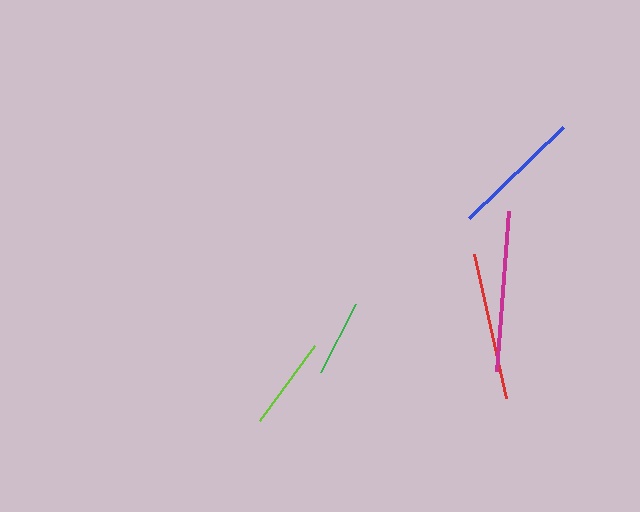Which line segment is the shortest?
The green line is the shortest at approximately 76 pixels.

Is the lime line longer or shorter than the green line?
The lime line is longer than the green line.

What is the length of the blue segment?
The blue segment is approximately 131 pixels long.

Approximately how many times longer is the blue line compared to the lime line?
The blue line is approximately 1.4 times the length of the lime line.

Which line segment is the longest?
The magenta line is the longest at approximately 161 pixels.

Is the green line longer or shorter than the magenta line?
The magenta line is longer than the green line.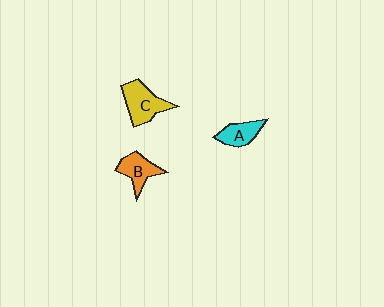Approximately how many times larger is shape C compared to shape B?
Approximately 1.3 times.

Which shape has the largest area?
Shape C (yellow).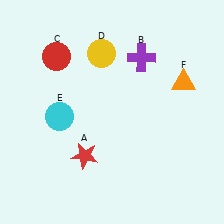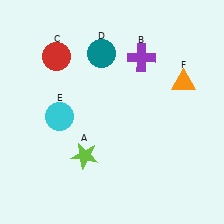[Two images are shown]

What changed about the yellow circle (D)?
In Image 1, D is yellow. In Image 2, it changed to teal.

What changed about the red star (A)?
In Image 1, A is red. In Image 2, it changed to lime.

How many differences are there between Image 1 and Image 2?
There are 2 differences between the two images.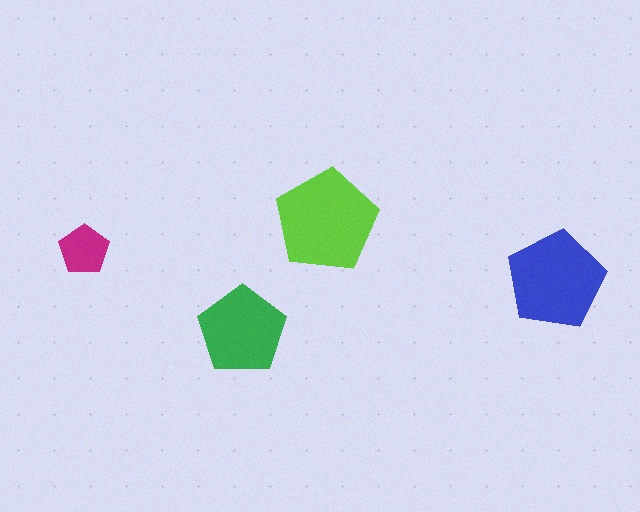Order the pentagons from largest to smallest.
the lime one, the blue one, the green one, the magenta one.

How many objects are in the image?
There are 4 objects in the image.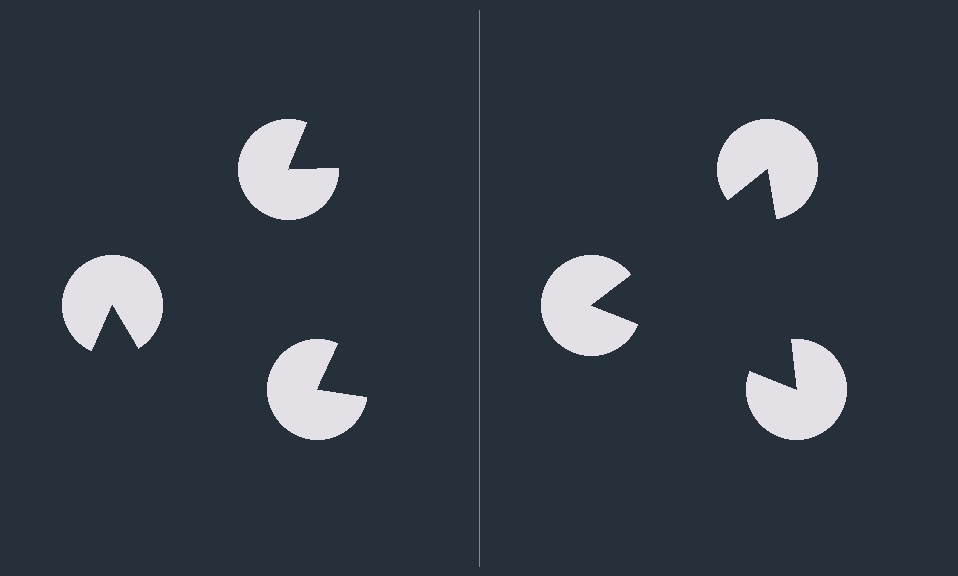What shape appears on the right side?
An illusory triangle.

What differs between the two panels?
The pac-man discs are positioned identically on both sides; only the wedge orientations differ. On the right they align to a triangle; on the left they are misaligned.